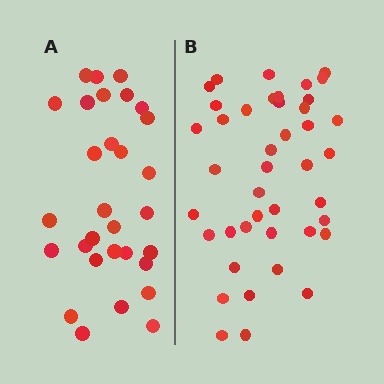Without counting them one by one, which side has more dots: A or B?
Region B (the right region) has more dots.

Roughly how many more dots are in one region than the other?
Region B has roughly 12 or so more dots than region A.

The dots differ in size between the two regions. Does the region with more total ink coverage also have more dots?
No. Region A has more total ink coverage because its dots are larger, but region B actually contains more individual dots. Total area can be misleading — the number of items is what matters here.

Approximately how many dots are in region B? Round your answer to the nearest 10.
About 40 dots. (The exact count is 42, which rounds to 40.)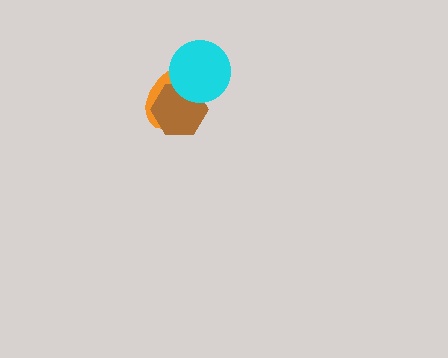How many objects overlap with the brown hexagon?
2 objects overlap with the brown hexagon.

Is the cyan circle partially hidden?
No, no other shape covers it.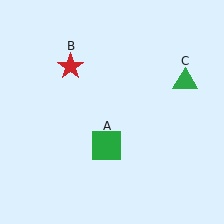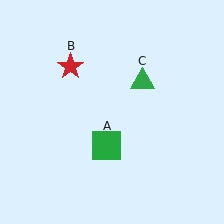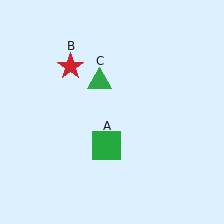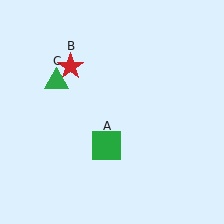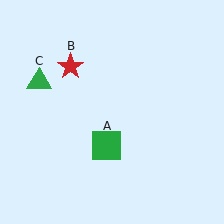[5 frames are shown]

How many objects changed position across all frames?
1 object changed position: green triangle (object C).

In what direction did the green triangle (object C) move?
The green triangle (object C) moved left.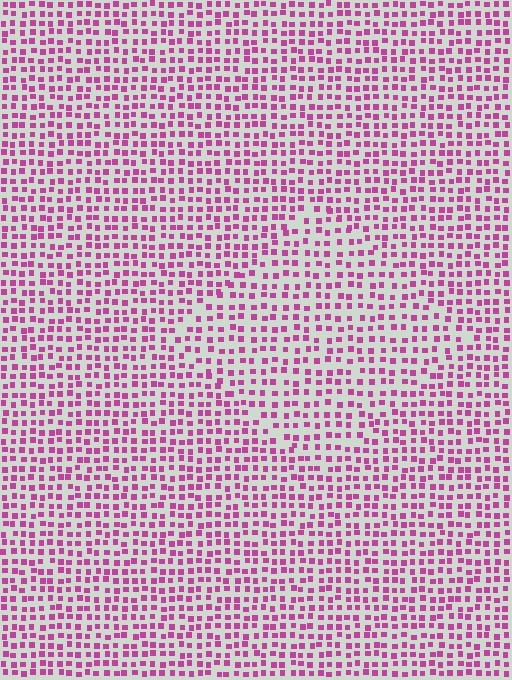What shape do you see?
I see a diamond.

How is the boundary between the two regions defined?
The boundary is defined by a change in element density (approximately 1.3x ratio). All elements are the same color, size, and shape.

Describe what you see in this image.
The image contains small magenta elements arranged at two different densities. A diamond-shaped region is visible where the elements are less densely packed than the surrounding area.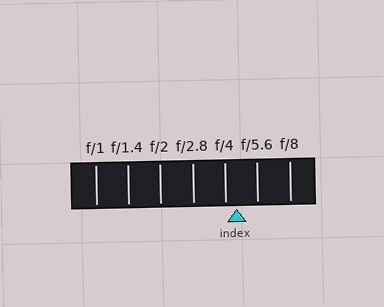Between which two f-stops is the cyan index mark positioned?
The index mark is between f/4 and f/5.6.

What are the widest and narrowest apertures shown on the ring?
The widest aperture shown is f/1 and the narrowest is f/8.